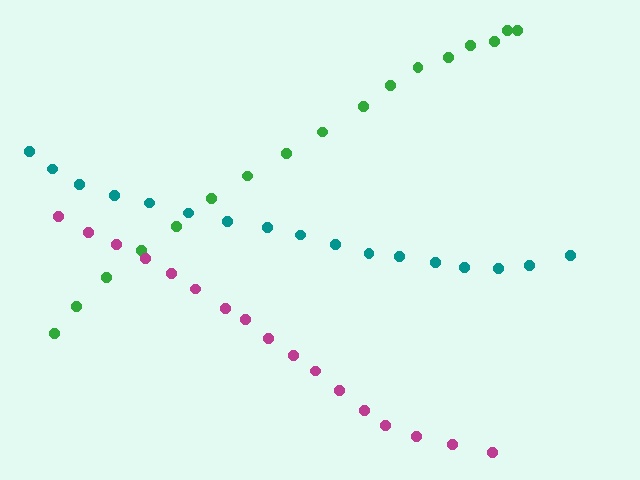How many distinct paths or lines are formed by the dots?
There are 3 distinct paths.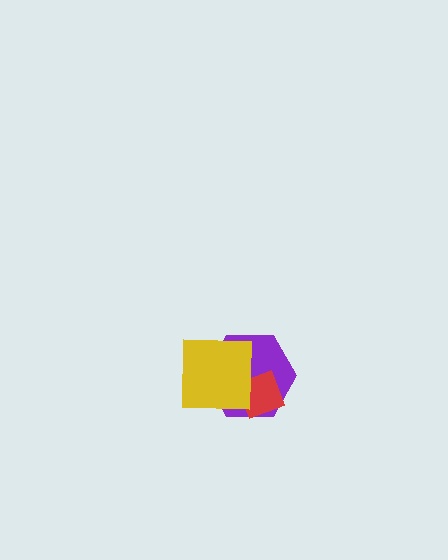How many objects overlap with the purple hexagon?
2 objects overlap with the purple hexagon.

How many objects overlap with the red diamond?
2 objects overlap with the red diamond.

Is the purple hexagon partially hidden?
Yes, it is partially covered by another shape.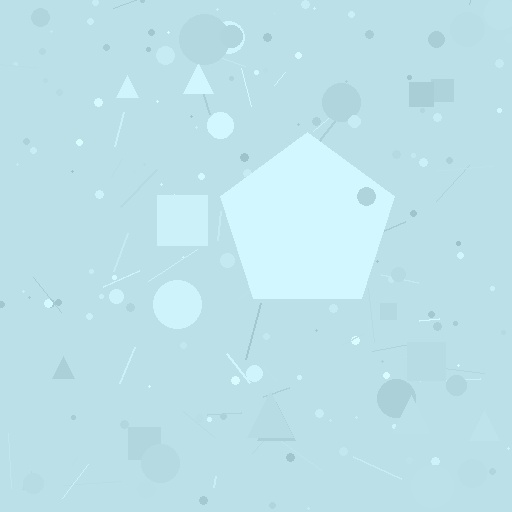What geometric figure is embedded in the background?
A pentagon is embedded in the background.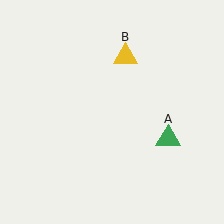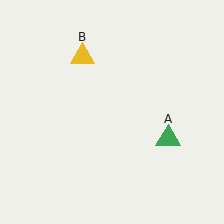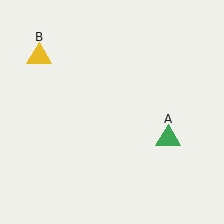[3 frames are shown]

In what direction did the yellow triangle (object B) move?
The yellow triangle (object B) moved left.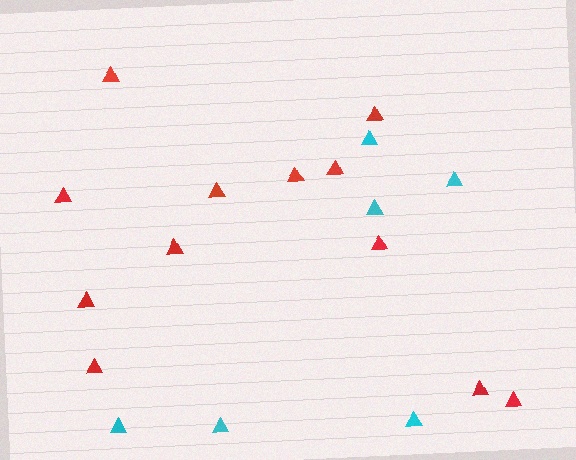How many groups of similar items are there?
There are 2 groups: one group of red triangles (12) and one group of cyan triangles (6).